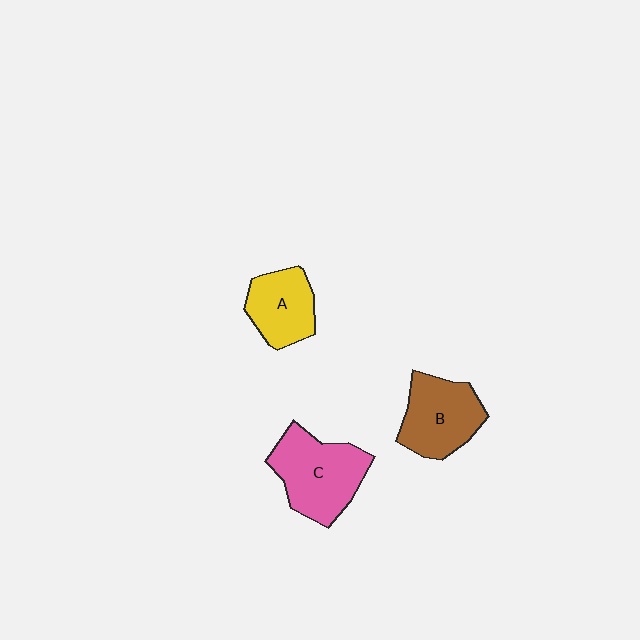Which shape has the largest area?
Shape C (pink).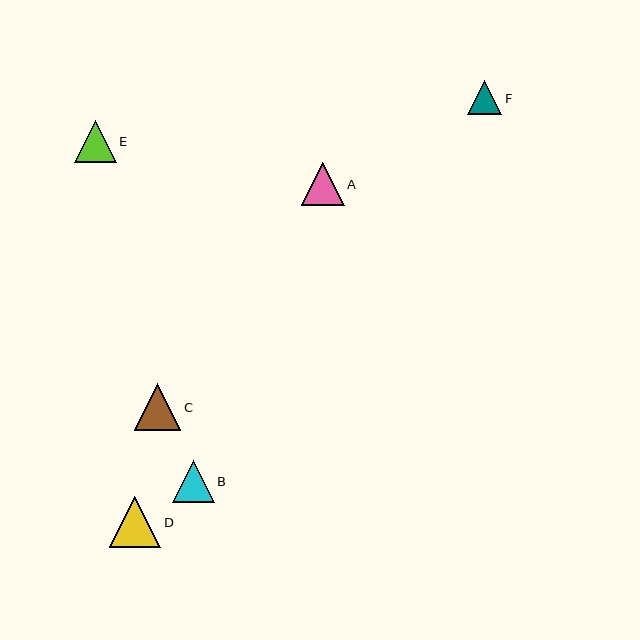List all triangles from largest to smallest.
From largest to smallest: D, C, A, E, B, F.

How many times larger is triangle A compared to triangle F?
Triangle A is approximately 1.2 times the size of triangle F.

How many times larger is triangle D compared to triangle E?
Triangle D is approximately 1.2 times the size of triangle E.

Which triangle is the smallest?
Triangle F is the smallest with a size of approximately 34 pixels.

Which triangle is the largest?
Triangle D is the largest with a size of approximately 51 pixels.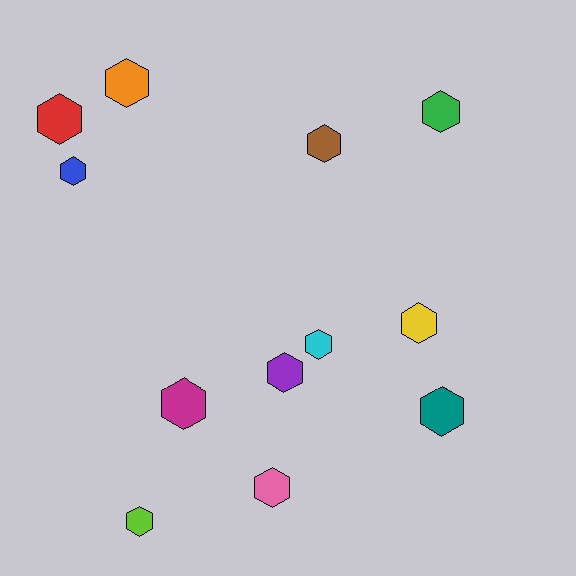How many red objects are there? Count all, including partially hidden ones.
There is 1 red object.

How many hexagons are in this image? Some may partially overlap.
There are 12 hexagons.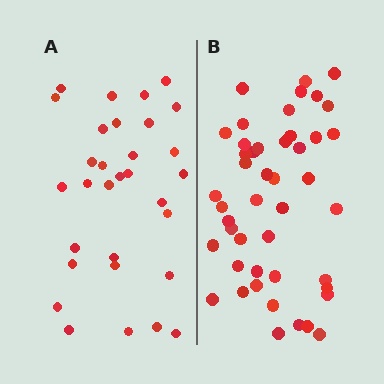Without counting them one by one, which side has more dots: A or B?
Region B (the right region) has more dots.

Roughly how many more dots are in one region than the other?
Region B has approximately 15 more dots than region A.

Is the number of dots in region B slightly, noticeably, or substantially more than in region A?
Region B has substantially more. The ratio is roughly 1.5 to 1.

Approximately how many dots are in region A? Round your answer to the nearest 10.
About 30 dots. (The exact count is 31, which rounds to 30.)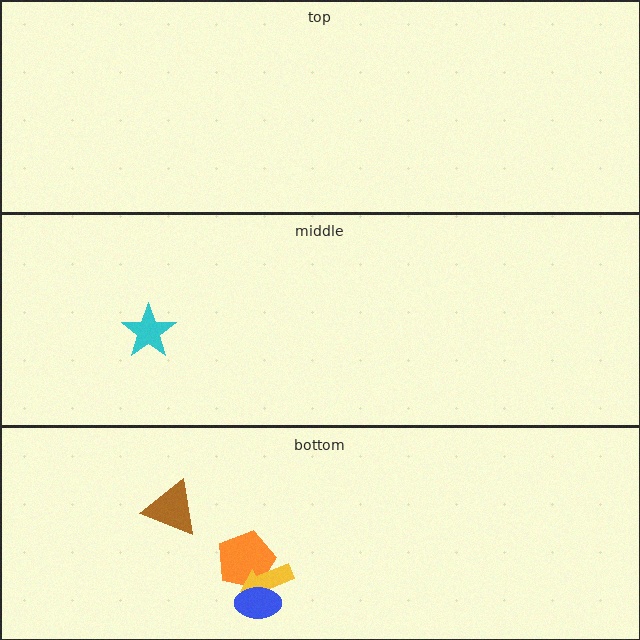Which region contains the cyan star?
The middle region.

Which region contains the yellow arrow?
The bottom region.